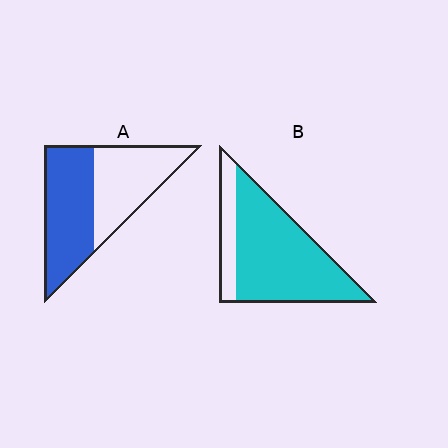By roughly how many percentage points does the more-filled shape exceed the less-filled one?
By roughly 25 percentage points (B over A).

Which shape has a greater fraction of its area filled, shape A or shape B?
Shape B.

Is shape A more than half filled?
Roughly half.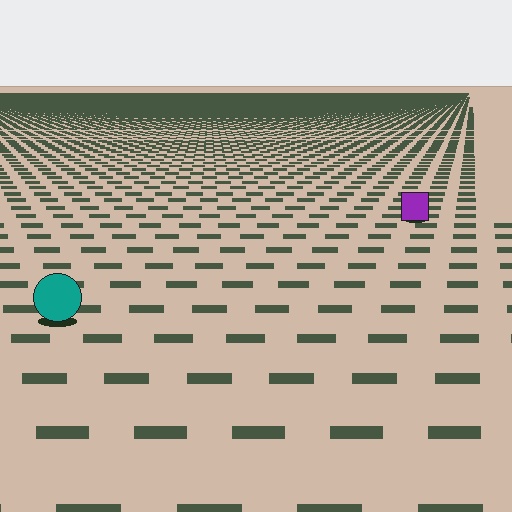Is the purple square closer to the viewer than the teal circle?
No. The teal circle is closer — you can tell from the texture gradient: the ground texture is coarser near it.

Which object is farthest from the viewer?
The purple square is farthest from the viewer. It appears smaller and the ground texture around it is denser.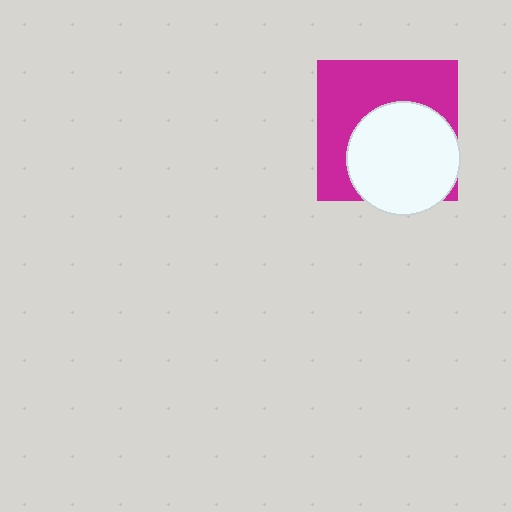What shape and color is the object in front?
The object in front is a white circle.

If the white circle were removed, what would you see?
You would see the complete magenta square.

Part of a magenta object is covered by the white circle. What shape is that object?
It is a square.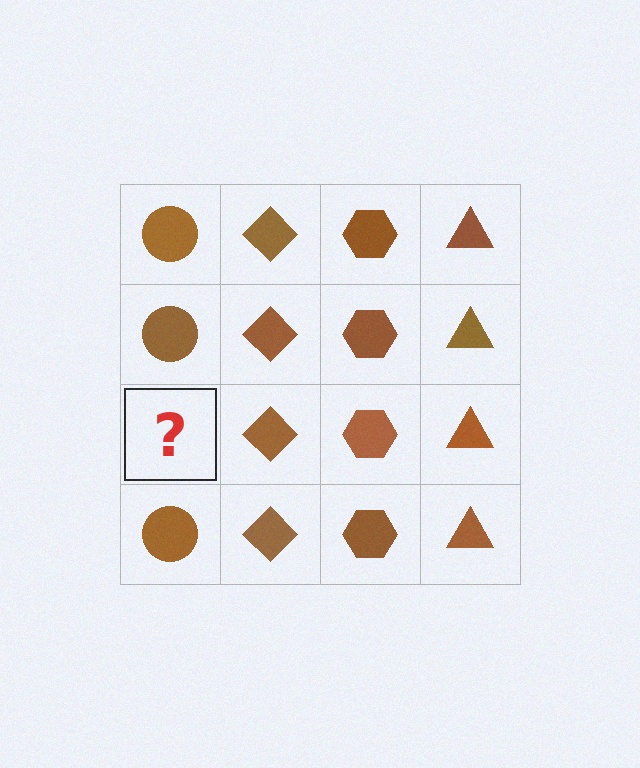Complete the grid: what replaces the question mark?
The question mark should be replaced with a brown circle.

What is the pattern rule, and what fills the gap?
The rule is that each column has a consistent shape. The gap should be filled with a brown circle.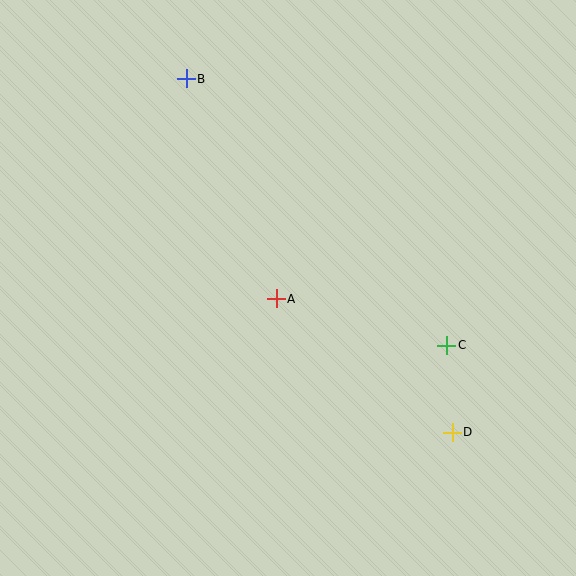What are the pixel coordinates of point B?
Point B is at (186, 79).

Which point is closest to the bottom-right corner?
Point D is closest to the bottom-right corner.